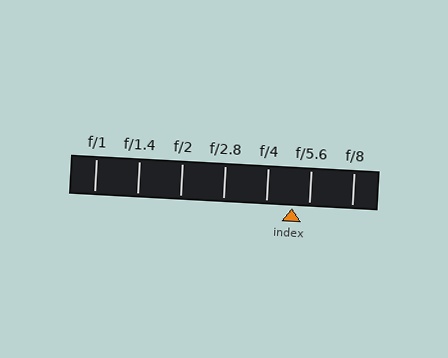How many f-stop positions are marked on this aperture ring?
There are 7 f-stop positions marked.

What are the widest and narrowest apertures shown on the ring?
The widest aperture shown is f/1 and the narrowest is f/8.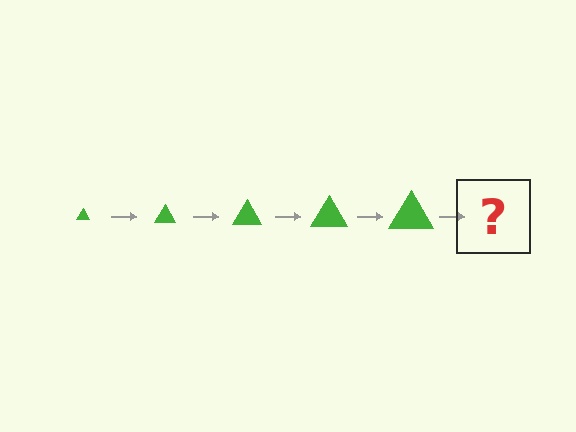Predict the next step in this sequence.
The next step is a green triangle, larger than the previous one.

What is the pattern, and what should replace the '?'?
The pattern is that the triangle gets progressively larger each step. The '?' should be a green triangle, larger than the previous one.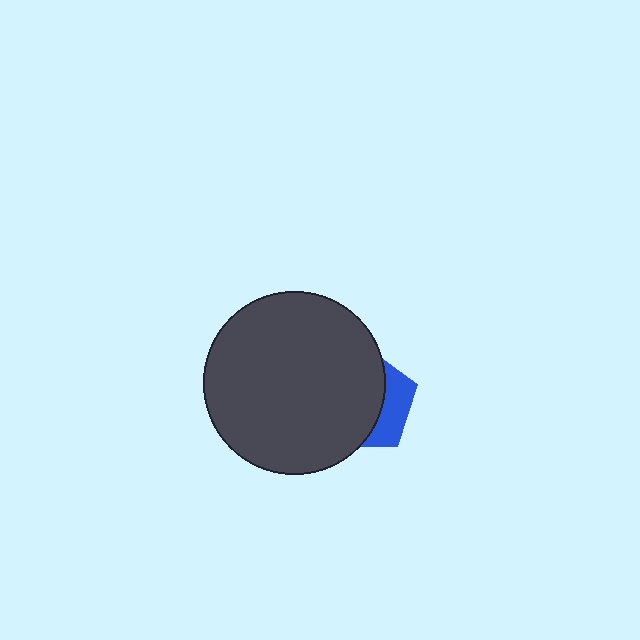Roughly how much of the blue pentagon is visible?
A small part of it is visible (roughly 31%).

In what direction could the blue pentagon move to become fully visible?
The blue pentagon could move right. That would shift it out from behind the dark gray circle entirely.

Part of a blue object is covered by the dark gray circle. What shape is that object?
It is a pentagon.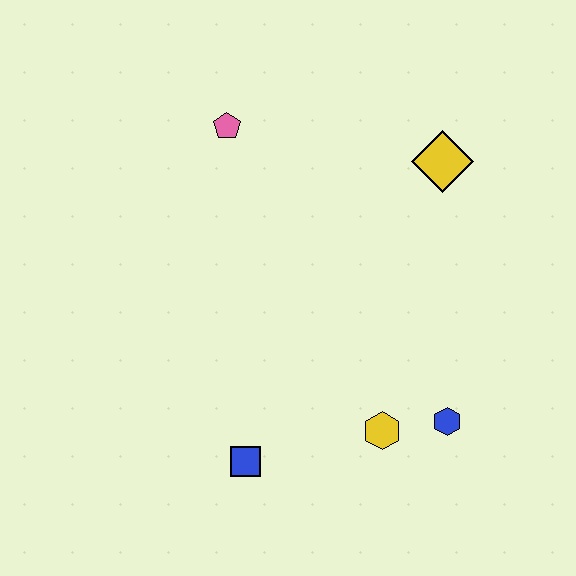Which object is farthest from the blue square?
The yellow diamond is farthest from the blue square.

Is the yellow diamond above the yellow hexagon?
Yes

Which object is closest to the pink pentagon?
The yellow diamond is closest to the pink pentagon.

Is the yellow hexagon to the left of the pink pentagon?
No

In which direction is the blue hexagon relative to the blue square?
The blue hexagon is to the right of the blue square.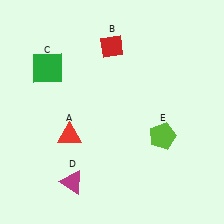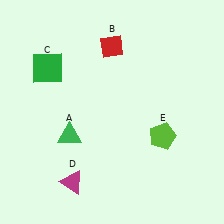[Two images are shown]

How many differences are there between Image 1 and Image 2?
There is 1 difference between the two images.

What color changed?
The triangle (A) changed from red in Image 1 to green in Image 2.